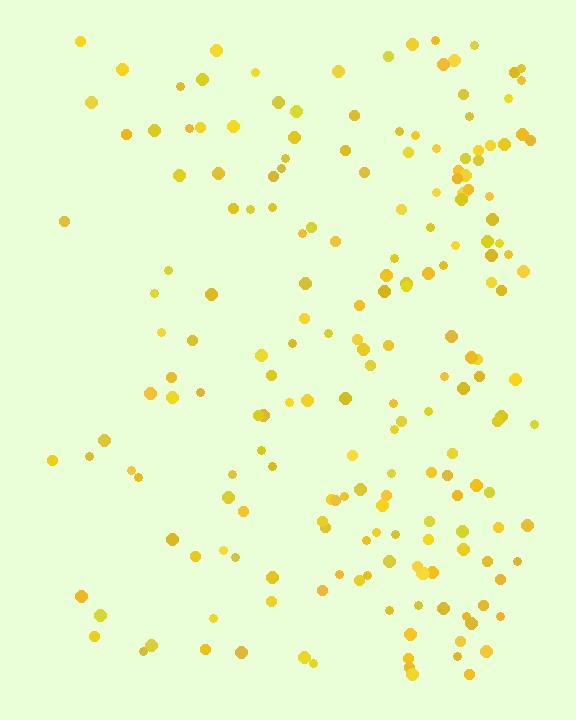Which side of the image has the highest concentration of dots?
The right.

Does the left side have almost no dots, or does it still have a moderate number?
Still a moderate number, just noticeably fewer than the right.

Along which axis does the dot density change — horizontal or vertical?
Horizontal.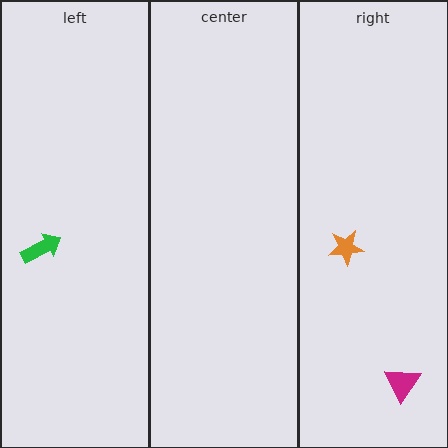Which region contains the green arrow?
The left region.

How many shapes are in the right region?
2.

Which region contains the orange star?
The right region.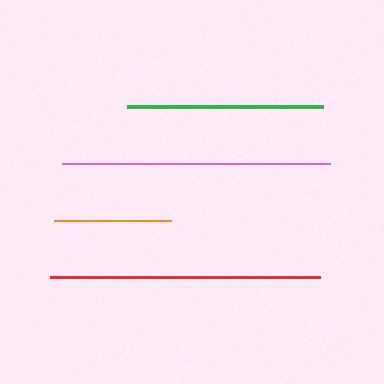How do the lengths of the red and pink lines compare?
The red and pink lines are approximately the same length.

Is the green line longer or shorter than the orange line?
The green line is longer than the orange line.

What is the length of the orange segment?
The orange segment is approximately 117 pixels long.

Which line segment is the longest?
The red line is the longest at approximately 270 pixels.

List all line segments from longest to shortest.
From longest to shortest: red, pink, green, orange.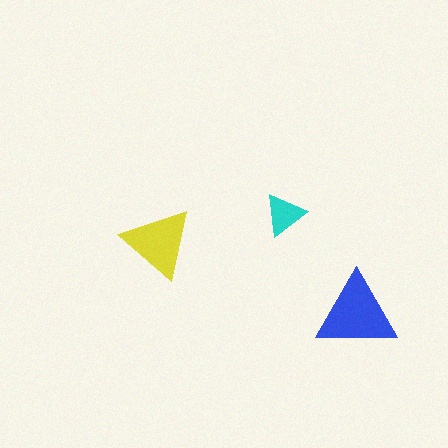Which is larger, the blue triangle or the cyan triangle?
The blue one.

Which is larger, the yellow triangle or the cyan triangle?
The yellow one.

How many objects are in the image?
There are 3 objects in the image.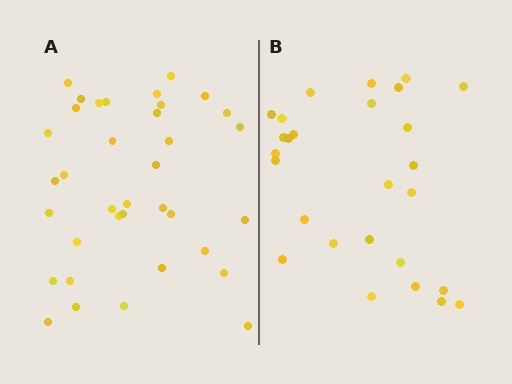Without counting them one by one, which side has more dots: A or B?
Region A (the left region) has more dots.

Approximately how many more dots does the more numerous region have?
Region A has roughly 8 or so more dots than region B.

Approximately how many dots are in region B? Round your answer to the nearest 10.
About 30 dots. (The exact count is 27, which rounds to 30.)